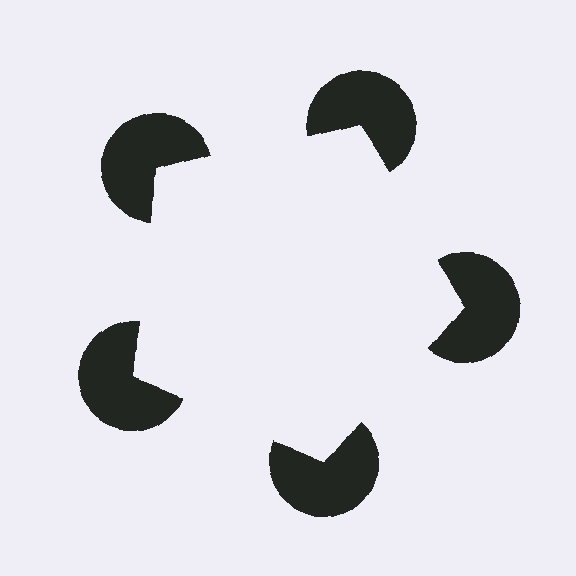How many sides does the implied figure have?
5 sides.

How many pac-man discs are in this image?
There are 5 — one at each vertex of the illusory pentagon.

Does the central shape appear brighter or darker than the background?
It typically appears slightly brighter than the background, even though no actual brightness change is drawn.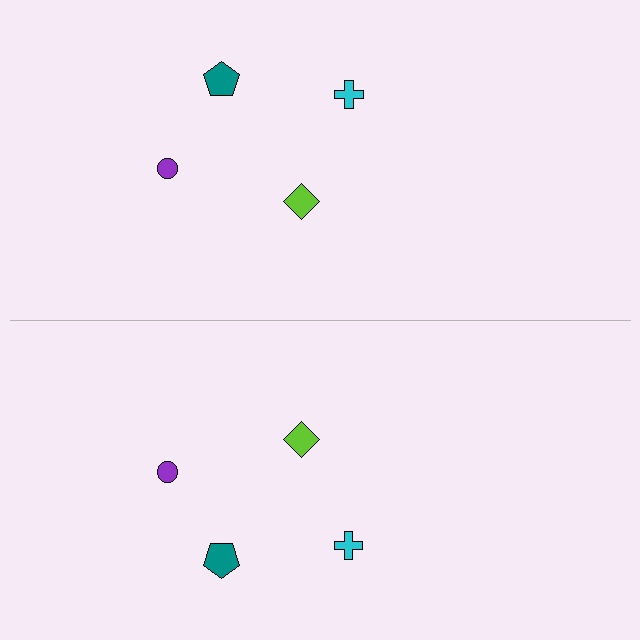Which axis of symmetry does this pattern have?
The pattern has a horizontal axis of symmetry running through the center of the image.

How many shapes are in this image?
There are 8 shapes in this image.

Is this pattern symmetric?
Yes, this pattern has bilateral (reflection) symmetry.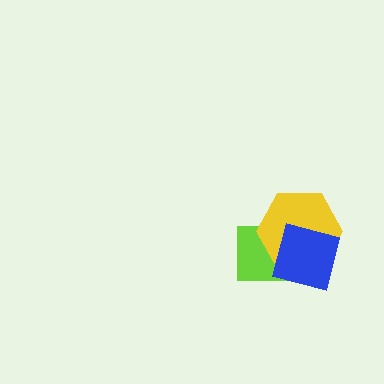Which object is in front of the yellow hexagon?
The blue square is in front of the yellow hexagon.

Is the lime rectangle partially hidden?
Yes, it is partially covered by another shape.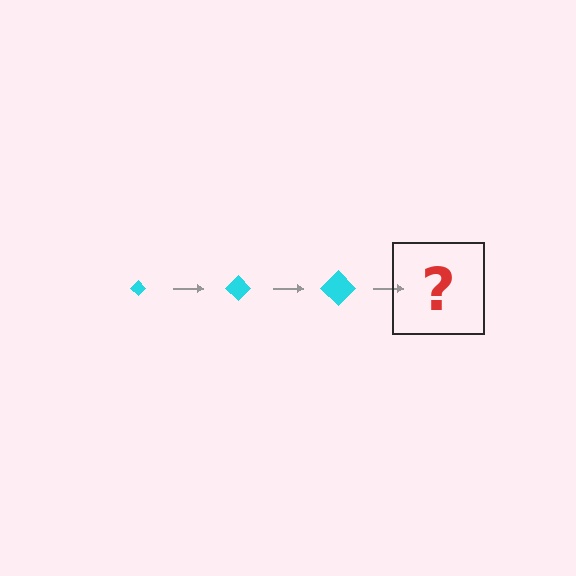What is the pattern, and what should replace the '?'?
The pattern is that the diamond gets progressively larger each step. The '?' should be a cyan diamond, larger than the previous one.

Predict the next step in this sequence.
The next step is a cyan diamond, larger than the previous one.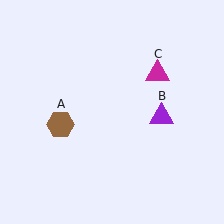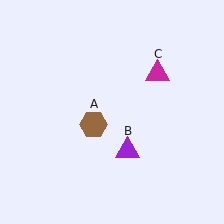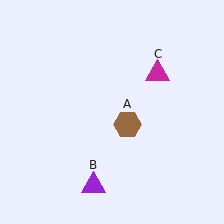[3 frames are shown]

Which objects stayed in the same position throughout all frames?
Magenta triangle (object C) remained stationary.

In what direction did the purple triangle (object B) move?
The purple triangle (object B) moved down and to the left.